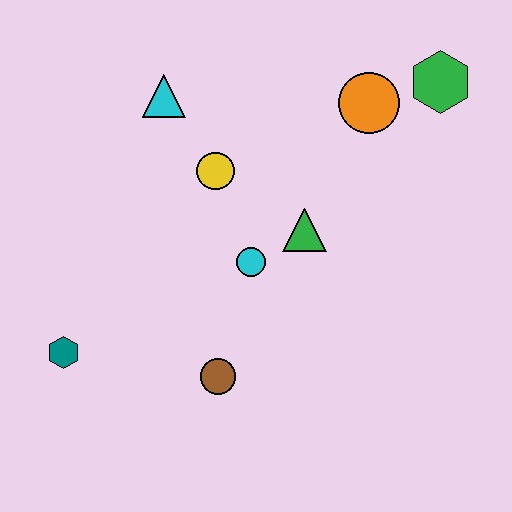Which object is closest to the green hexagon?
The orange circle is closest to the green hexagon.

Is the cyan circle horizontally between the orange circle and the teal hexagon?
Yes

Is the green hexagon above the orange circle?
Yes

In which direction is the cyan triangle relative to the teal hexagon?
The cyan triangle is above the teal hexagon.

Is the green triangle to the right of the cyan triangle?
Yes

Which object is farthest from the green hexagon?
The teal hexagon is farthest from the green hexagon.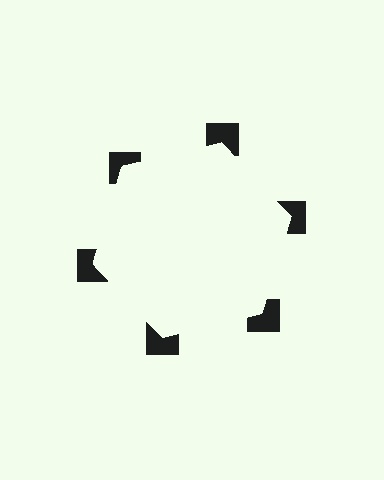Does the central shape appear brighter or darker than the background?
It typically appears slightly brighter than the background, even though no actual brightness change is drawn.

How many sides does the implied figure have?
6 sides.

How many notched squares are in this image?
There are 6 — one at each vertex of the illusory hexagon.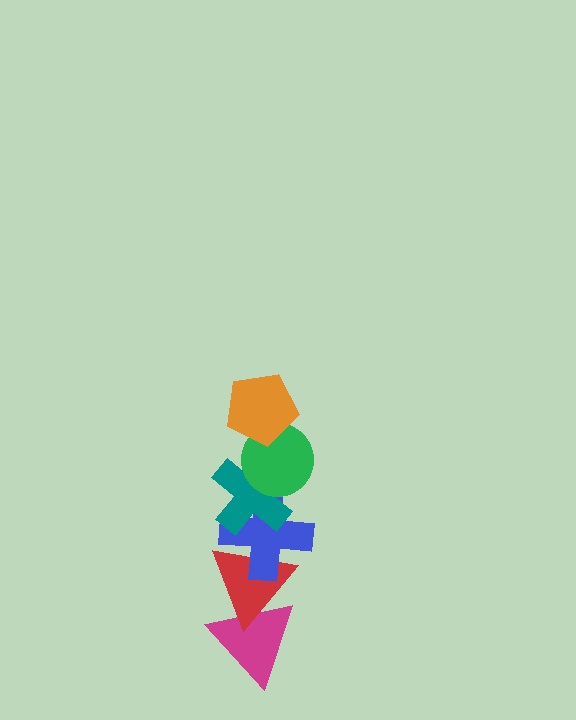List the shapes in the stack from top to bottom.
From top to bottom: the orange pentagon, the green circle, the teal cross, the blue cross, the red triangle, the magenta triangle.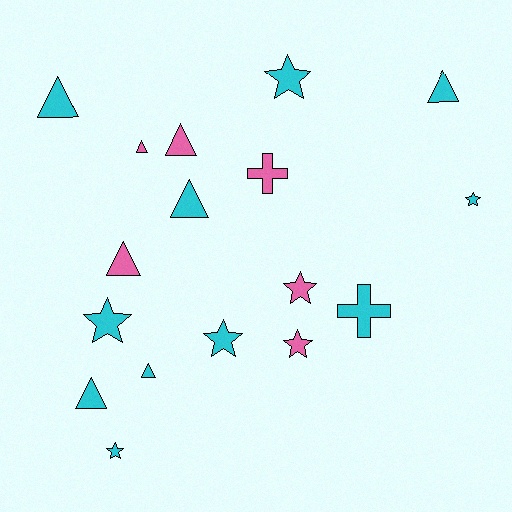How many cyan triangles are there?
There are 5 cyan triangles.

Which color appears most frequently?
Cyan, with 11 objects.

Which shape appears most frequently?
Triangle, with 8 objects.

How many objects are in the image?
There are 17 objects.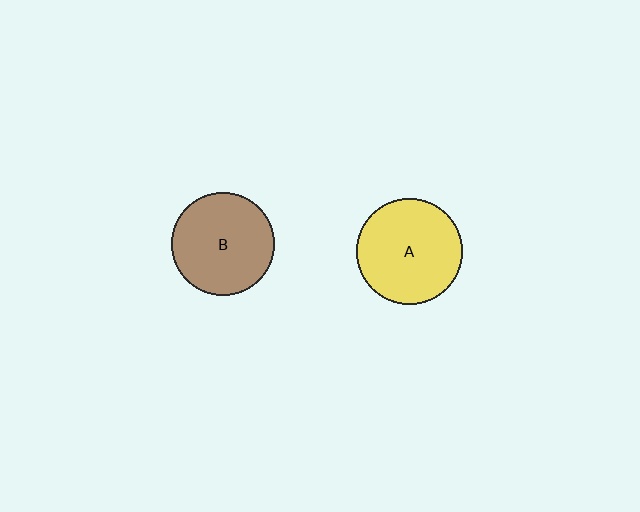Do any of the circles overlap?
No, none of the circles overlap.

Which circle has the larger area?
Circle A (yellow).